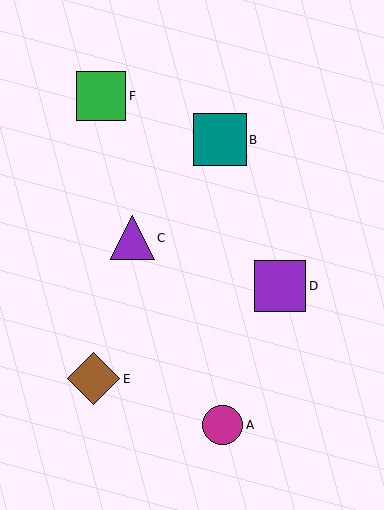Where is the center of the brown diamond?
The center of the brown diamond is at (94, 379).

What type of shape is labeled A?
Shape A is a magenta circle.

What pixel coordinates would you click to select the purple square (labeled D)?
Click at (280, 286) to select the purple square D.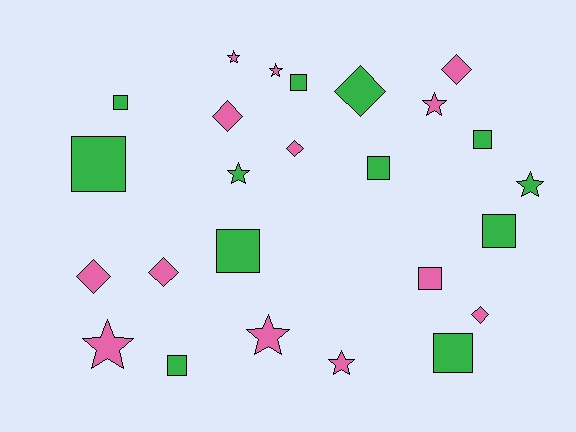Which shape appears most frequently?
Square, with 10 objects.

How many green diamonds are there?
There is 1 green diamond.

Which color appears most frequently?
Pink, with 13 objects.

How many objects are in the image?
There are 25 objects.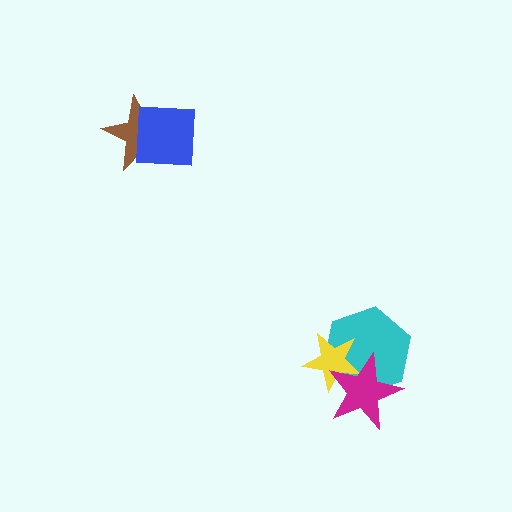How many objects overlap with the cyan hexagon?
2 objects overlap with the cyan hexagon.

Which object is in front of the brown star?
The blue square is in front of the brown star.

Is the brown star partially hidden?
Yes, it is partially covered by another shape.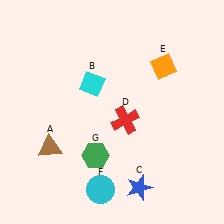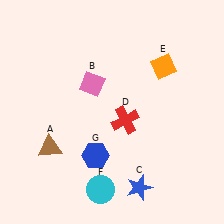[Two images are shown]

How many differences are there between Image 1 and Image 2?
There are 2 differences between the two images.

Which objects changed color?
B changed from cyan to pink. G changed from green to blue.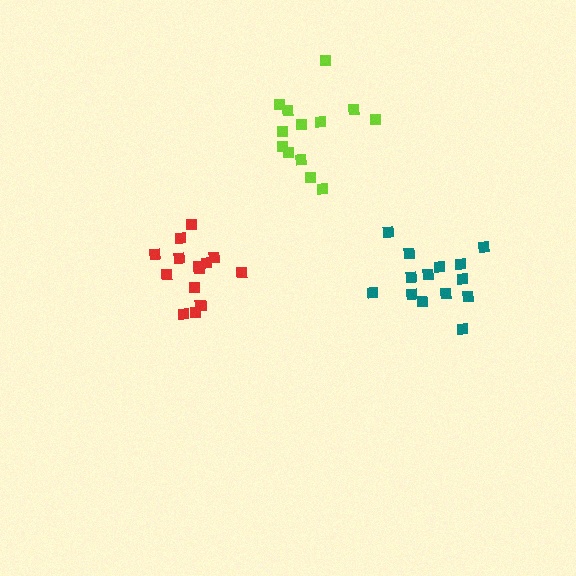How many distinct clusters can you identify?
There are 3 distinct clusters.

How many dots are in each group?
Group 1: 13 dots, Group 2: 14 dots, Group 3: 14 dots (41 total).